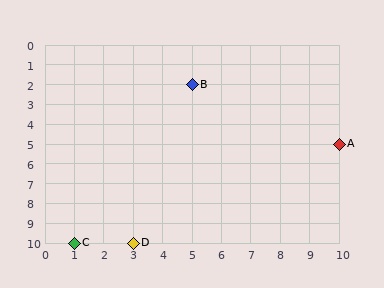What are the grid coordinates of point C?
Point C is at grid coordinates (1, 10).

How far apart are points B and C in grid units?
Points B and C are 4 columns and 8 rows apart (about 8.9 grid units diagonally).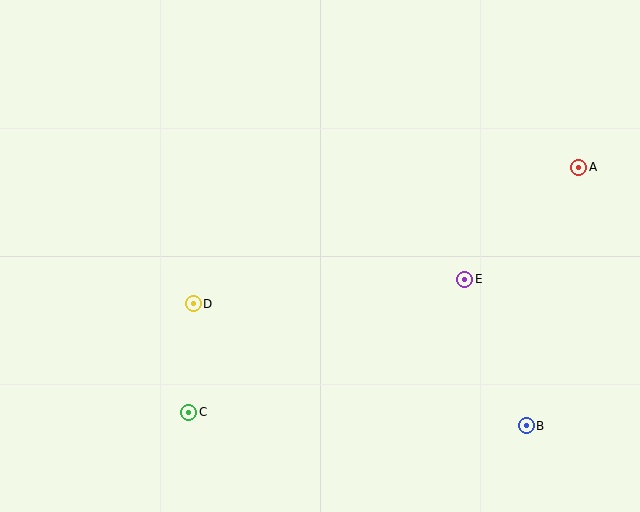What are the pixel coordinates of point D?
Point D is at (193, 304).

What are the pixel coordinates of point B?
Point B is at (526, 426).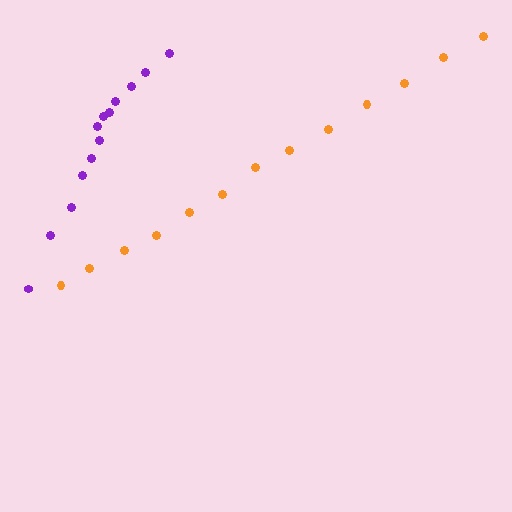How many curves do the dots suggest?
There are 2 distinct paths.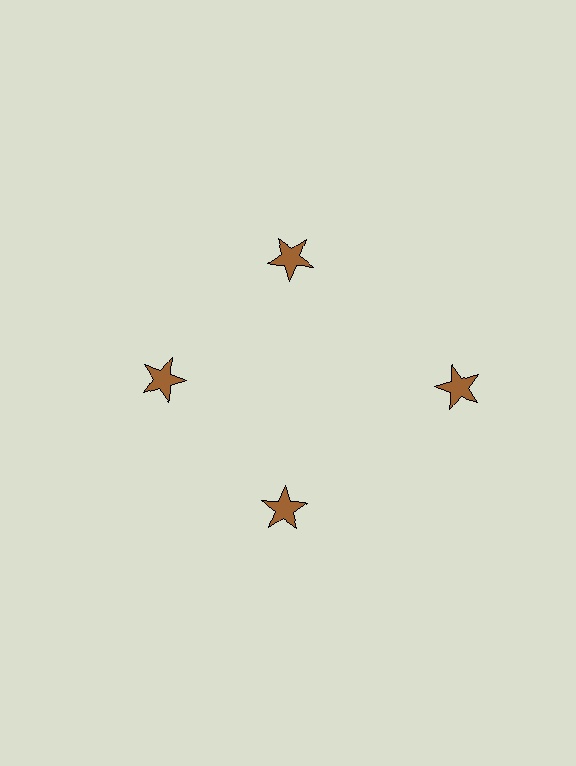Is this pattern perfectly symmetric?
No. The 4 brown stars are arranged in a ring, but one element near the 3 o'clock position is pushed outward from the center, breaking the 4-fold rotational symmetry.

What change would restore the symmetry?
The symmetry would be restored by moving it inward, back onto the ring so that all 4 stars sit at equal angles and equal distance from the center.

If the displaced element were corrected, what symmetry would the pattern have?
It would have 4-fold rotational symmetry — the pattern would map onto itself every 90 degrees.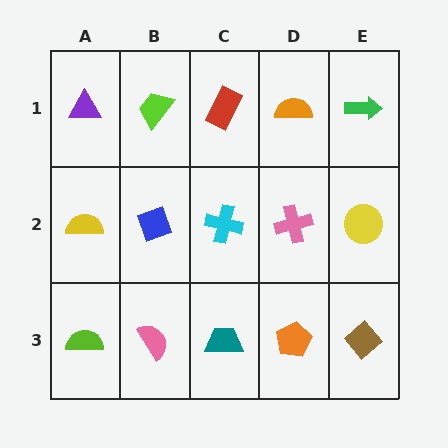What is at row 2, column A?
A yellow semicircle.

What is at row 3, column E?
A brown diamond.